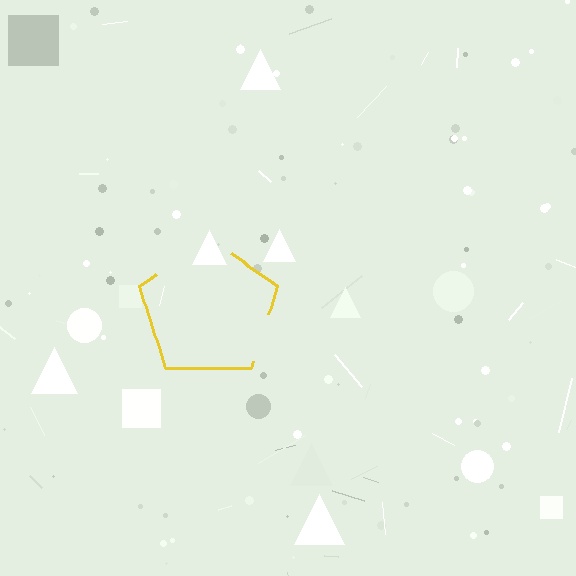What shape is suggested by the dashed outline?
The dashed outline suggests a pentagon.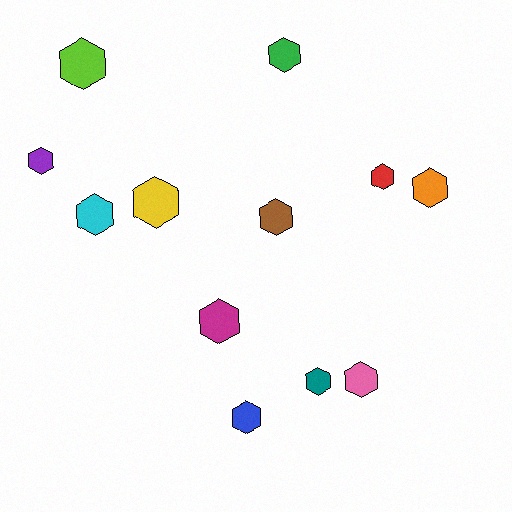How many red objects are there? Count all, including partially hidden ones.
There is 1 red object.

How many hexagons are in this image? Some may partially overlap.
There are 12 hexagons.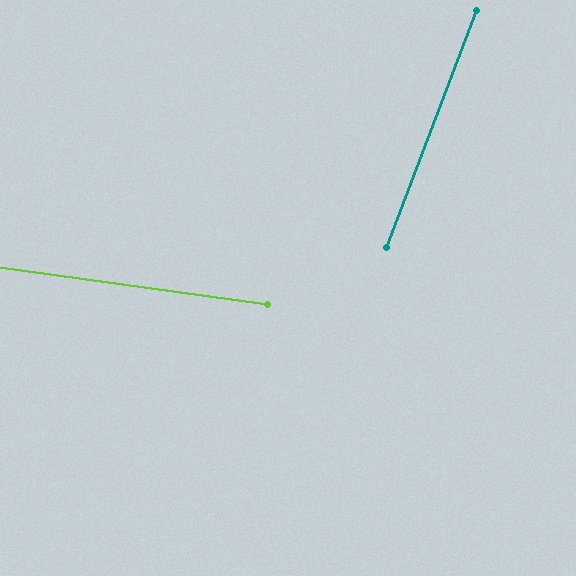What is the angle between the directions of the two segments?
Approximately 77 degrees.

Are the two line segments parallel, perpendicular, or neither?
Neither parallel nor perpendicular — they differ by about 77°.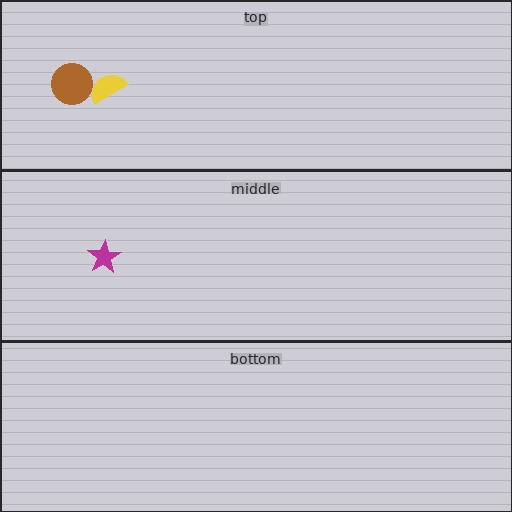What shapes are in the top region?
The brown circle, the yellow semicircle.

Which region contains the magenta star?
The middle region.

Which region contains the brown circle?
The top region.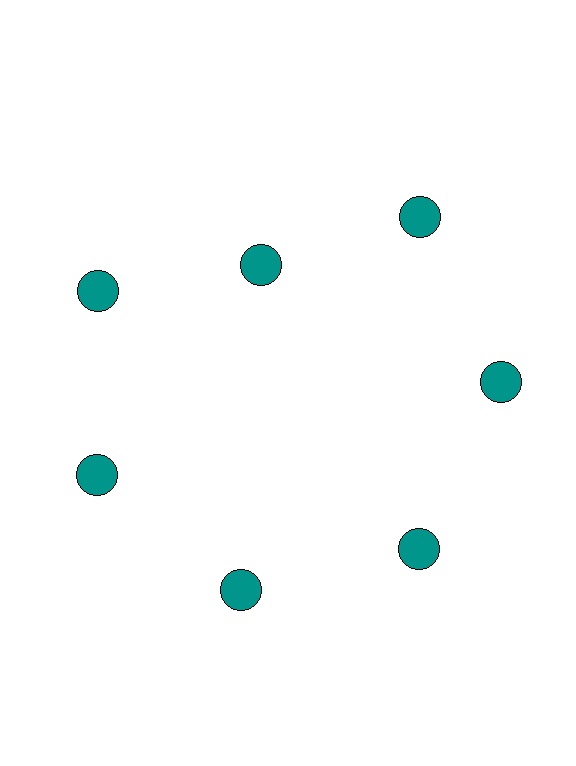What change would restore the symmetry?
The symmetry would be restored by moving it outward, back onto the ring so that all 7 circles sit at equal angles and equal distance from the center.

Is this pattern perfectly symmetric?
No. The 7 teal circles are arranged in a ring, but one element near the 12 o'clock position is pulled inward toward the center, breaking the 7-fold rotational symmetry.